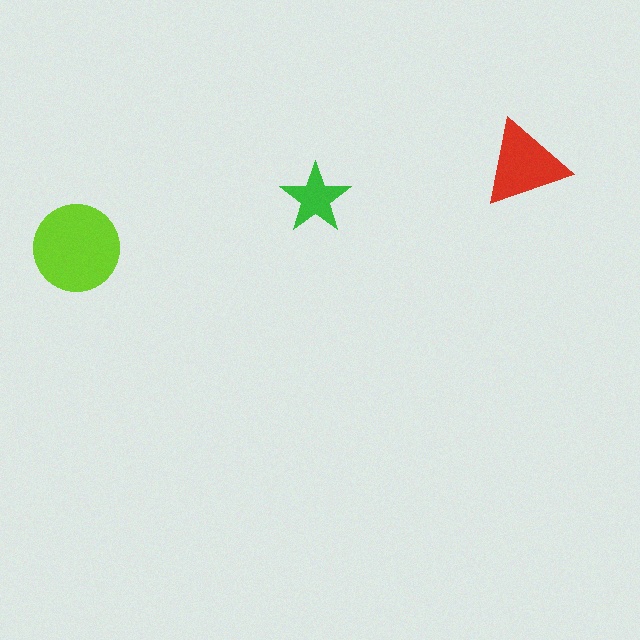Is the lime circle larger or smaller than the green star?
Larger.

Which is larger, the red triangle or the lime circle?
The lime circle.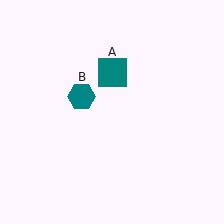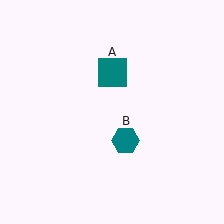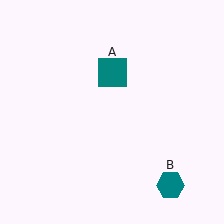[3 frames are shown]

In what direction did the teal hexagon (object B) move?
The teal hexagon (object B) moved down and to the right.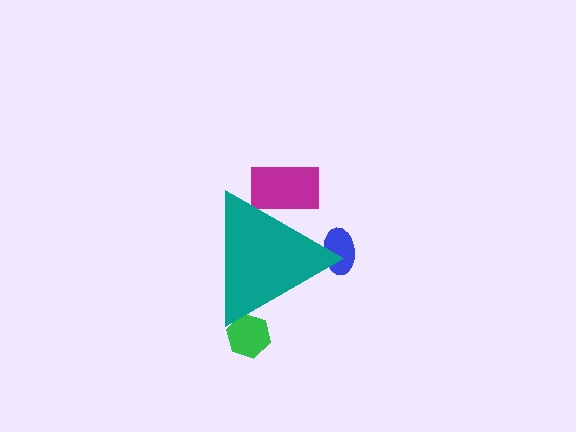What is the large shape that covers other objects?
A teal triangle.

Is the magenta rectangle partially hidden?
Yes, the magenta rectangle is partially hidden behind the teal triangle.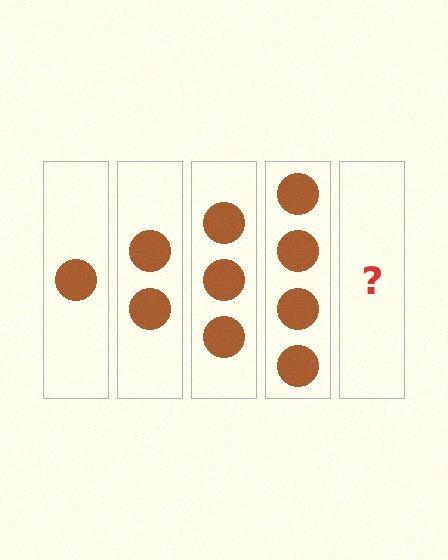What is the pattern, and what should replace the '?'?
The pattern is that each step adds one more circle. The '?' should be 5 circles.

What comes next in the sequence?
The next element should be 5 circles.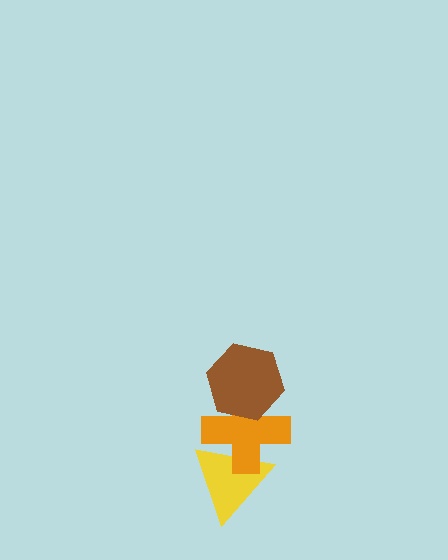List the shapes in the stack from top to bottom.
From top to bottom: the brown hexagon, the orange cross, the yellow triangle.